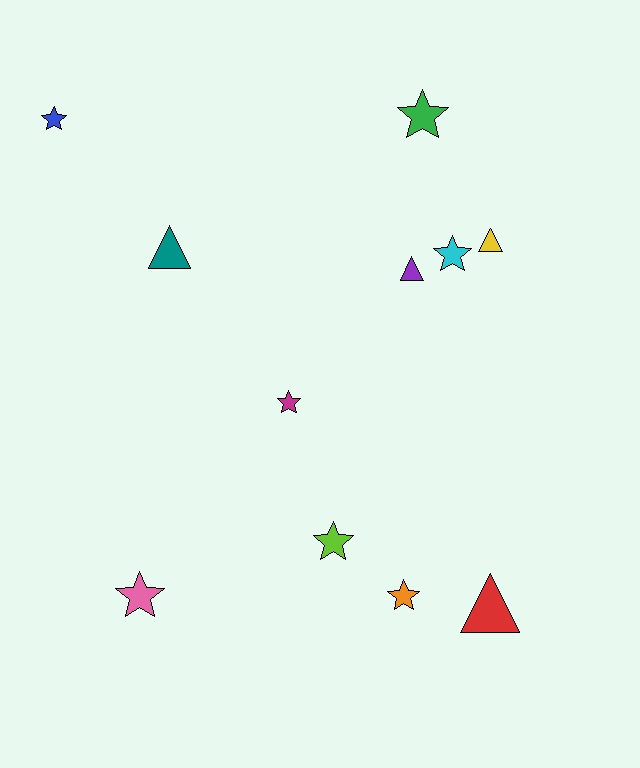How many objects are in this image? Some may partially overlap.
There are 11 objects.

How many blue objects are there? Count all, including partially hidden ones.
There is 1 blue object.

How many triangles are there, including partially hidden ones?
There are 4 triangles.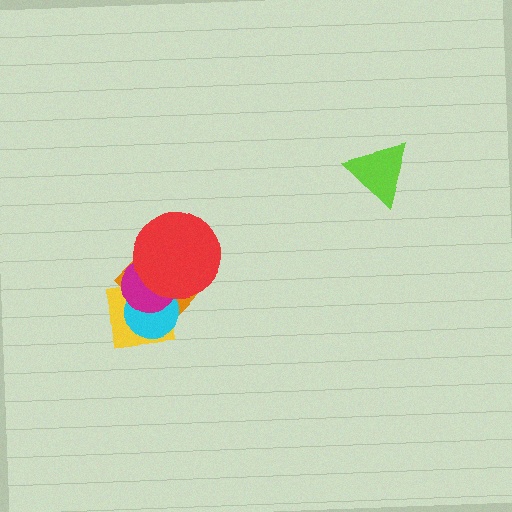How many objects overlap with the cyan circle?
4 objects overlap with the cyan circle.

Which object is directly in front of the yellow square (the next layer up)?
The cyan circle is directly in front of the yellow square.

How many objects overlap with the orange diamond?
4 objects overlap with the orange diamond.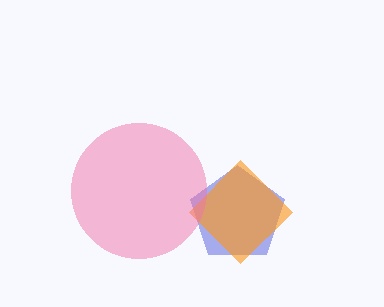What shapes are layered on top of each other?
The layered shapes are: a blue pentagon, an orange diamond, a pink circle.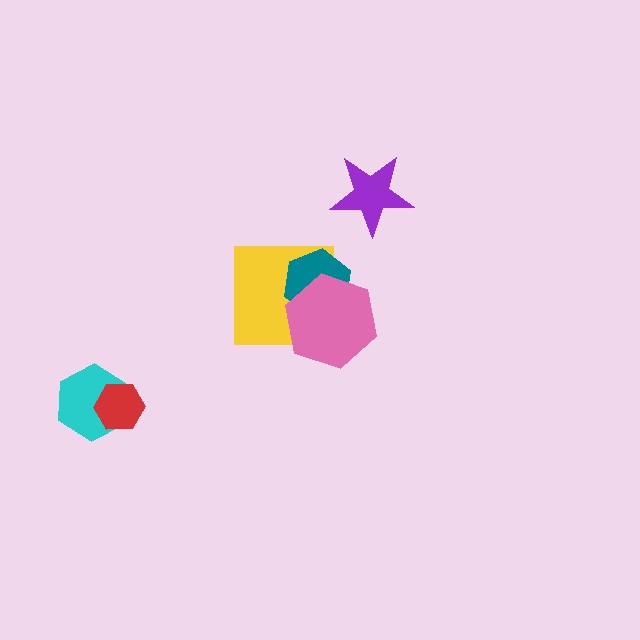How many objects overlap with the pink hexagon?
2 objects overlap with the pink hexagon.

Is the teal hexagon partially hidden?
Yes, it is partially covered by another shape.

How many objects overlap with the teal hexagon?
2 objects overlap with the teal hexagon.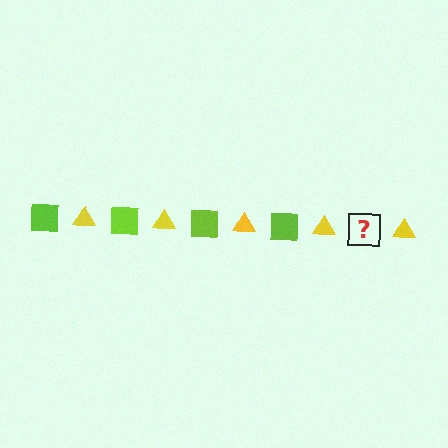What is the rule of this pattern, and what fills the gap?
The rule is that the pattern alternates between lime square and yellow triangle. The gap should be filled with a lime square.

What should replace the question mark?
The question mark should be replaced with a lime square.